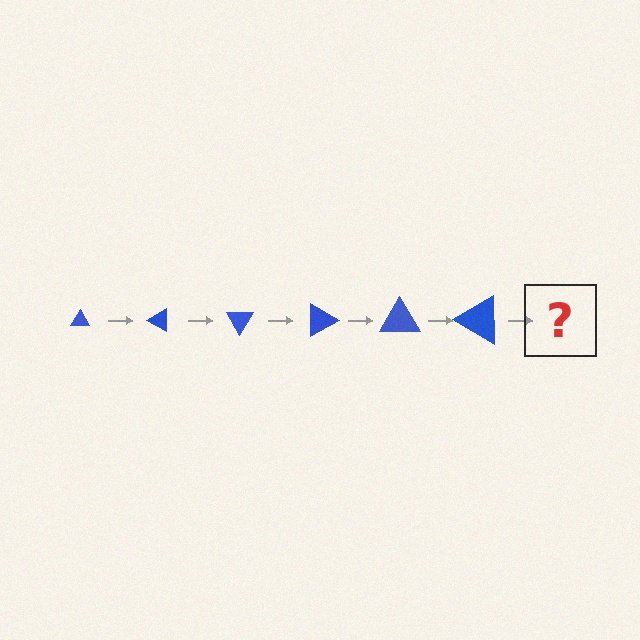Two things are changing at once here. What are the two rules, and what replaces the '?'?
The two rules are that the triangle grows larger each step and it rotates 30 degrees each step. The '?' should be a triangle, larger than the previous one and rotated 180 degrees from the start.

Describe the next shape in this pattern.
It should be a triangle, larger than the previous one and rotated 180 degrees from the start.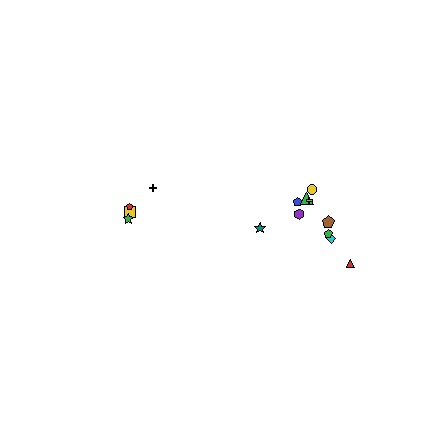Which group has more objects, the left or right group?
The right group.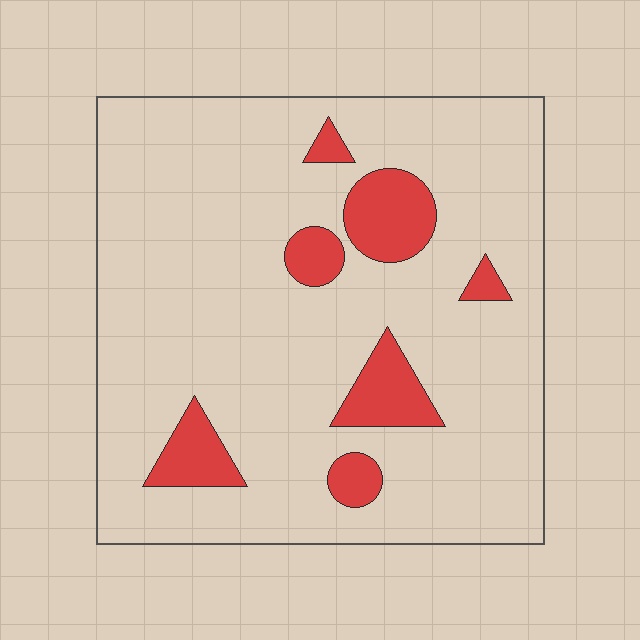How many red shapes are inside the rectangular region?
7.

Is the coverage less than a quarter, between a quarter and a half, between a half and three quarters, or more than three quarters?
Less than a quarter.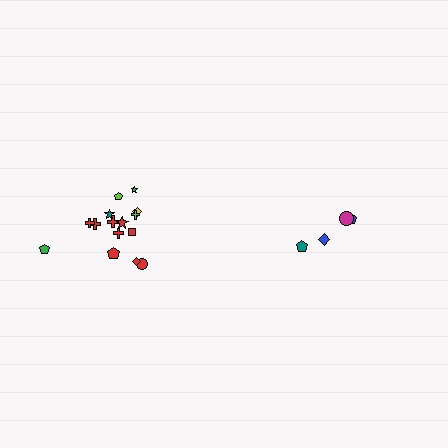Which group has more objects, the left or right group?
The left group.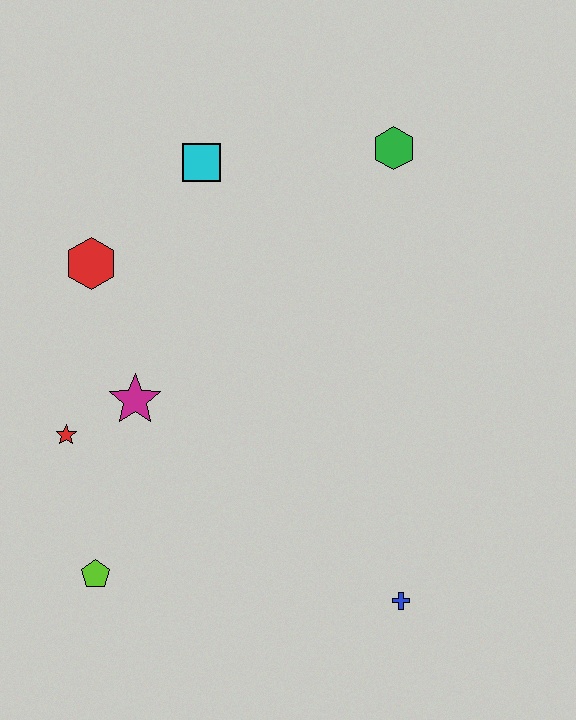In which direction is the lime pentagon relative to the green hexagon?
The lime pentagon is below the green hexagon.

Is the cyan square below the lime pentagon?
No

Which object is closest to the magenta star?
The red star is closest to the magenta star.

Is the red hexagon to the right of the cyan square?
No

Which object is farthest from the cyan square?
The blue cross is farthest from the cyan square.